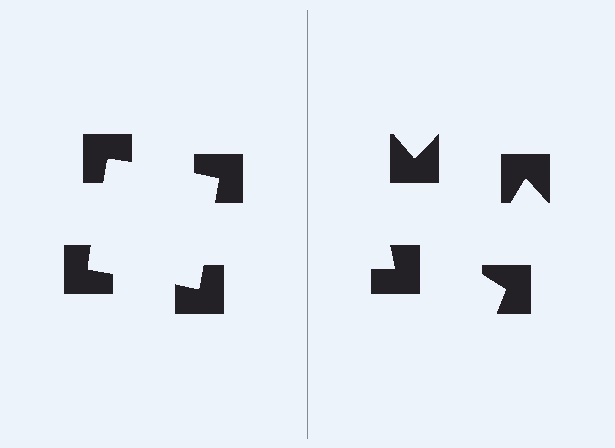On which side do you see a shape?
An illusory square appears on the left side. On the right side the wedge cuts are rotated, so no coherent shape forms.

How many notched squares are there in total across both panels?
8 — 4 on each side.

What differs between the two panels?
The notched squares are positioned identically on both sides; only the wedge orientations differ. On the left they align to a square; on the right they are misaligned.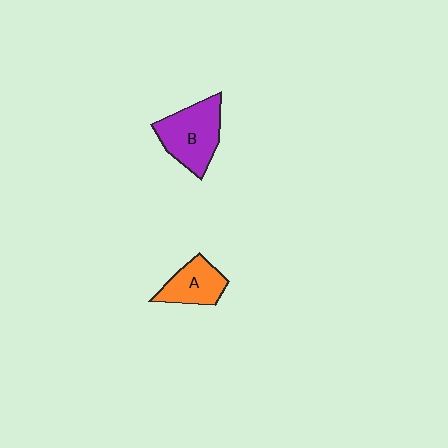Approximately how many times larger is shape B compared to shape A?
Approximately 1.4 times.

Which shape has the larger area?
Shape B (purple).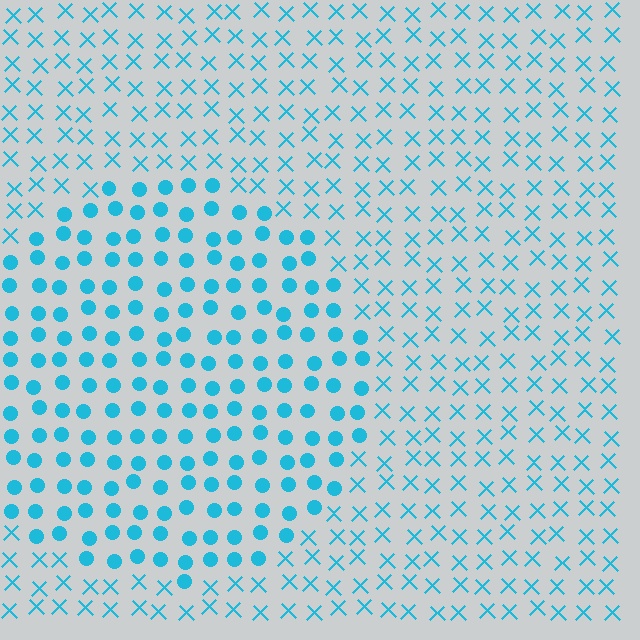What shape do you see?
I see a circle.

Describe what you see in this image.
The image is filled with small cyan elements arranged in a uniform grid. A circle-shaped region contains circles, while the surrounding area contains X marks. The boundary is defined purely by the change in element shape.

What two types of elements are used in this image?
The image uses circles inside the circle region and X marks outside it.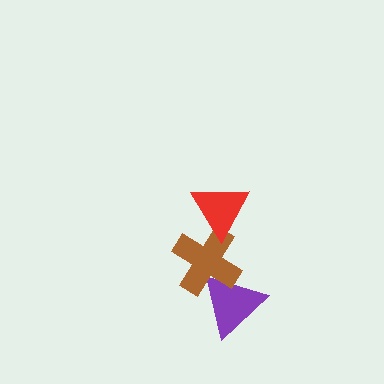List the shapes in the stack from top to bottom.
From top to bottom: the red triangle, the brown cross, the purple triangle.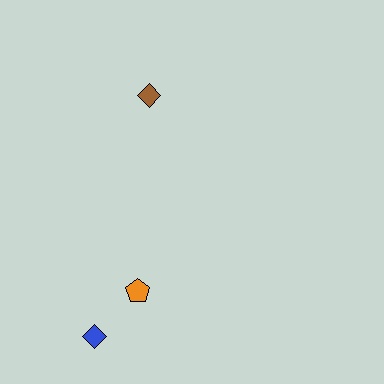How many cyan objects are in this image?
There are no cyan objects.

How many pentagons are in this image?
There is 1 pentagon.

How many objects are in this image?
There are 3 objects.